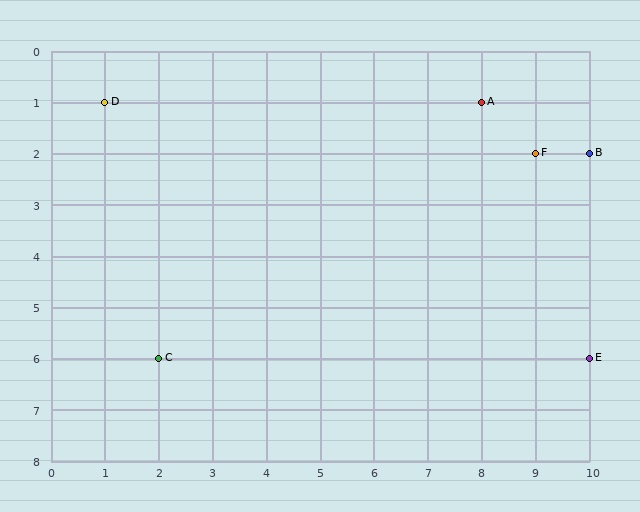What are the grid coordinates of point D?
Point D is at grid coordinates (1, 1).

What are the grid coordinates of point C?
Point C is at grid coordinates (2, 6).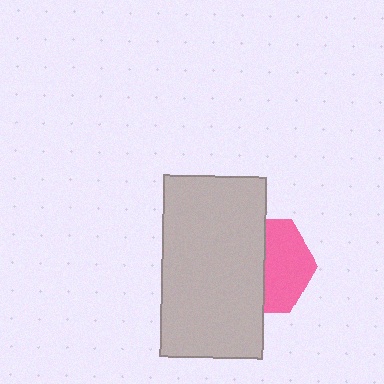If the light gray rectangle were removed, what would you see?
You would see the complete pink hexagon.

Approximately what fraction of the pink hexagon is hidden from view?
Roughly 53% of the pink hexagon is hidden behind the light gray rectangle.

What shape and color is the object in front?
The object in front is a light gray rectangle.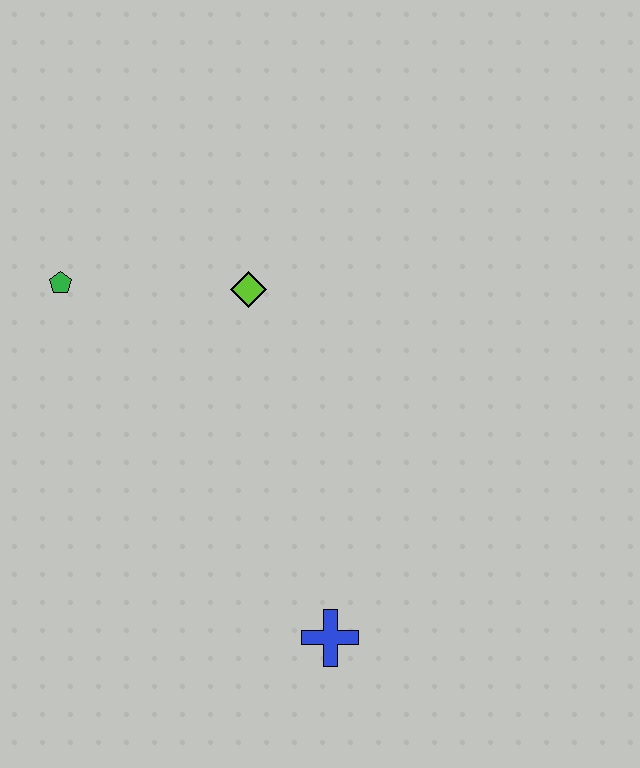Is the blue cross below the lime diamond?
Yes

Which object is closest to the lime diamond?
The green pentagon is closest to the lime diamond.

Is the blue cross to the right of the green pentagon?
Yes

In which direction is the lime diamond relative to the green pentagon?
The lime diamond is to the right of the green pentagon.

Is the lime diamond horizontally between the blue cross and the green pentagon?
Yes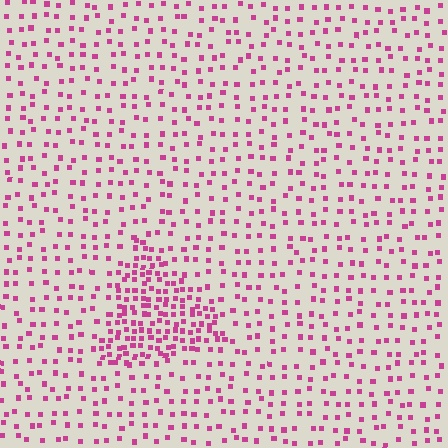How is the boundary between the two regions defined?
The boundary is defined by a change in element density (approximately 2.4x ratio). All elements are the same color, size, and shape.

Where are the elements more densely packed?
The elements are more densely packed inside the triangle boundary.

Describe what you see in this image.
The image contains small magenta elements arranged at two different densities. A triangle-shaped region is visible where the elements are more densely packed than the surrounding area.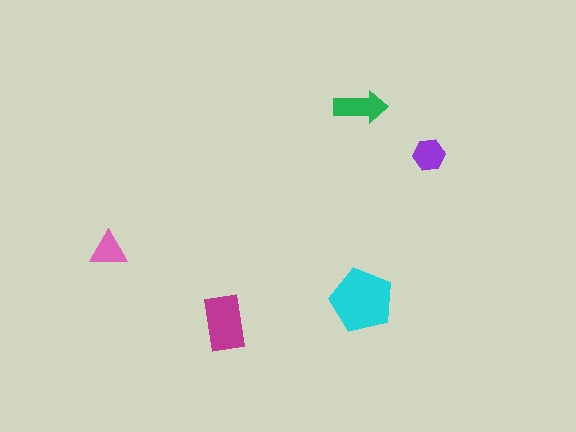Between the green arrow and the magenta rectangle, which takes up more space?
The magenta rectangle.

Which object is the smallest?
The pink triangle.